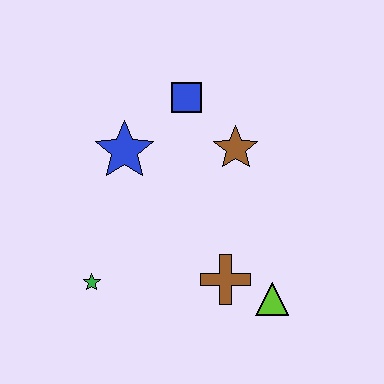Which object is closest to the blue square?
The brown star is closest to the blue square.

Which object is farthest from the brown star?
The green star is farthest from the brown star.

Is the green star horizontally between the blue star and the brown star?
No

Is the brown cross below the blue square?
Yes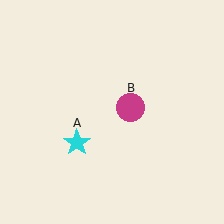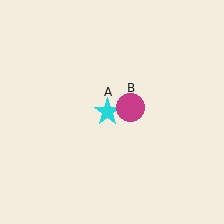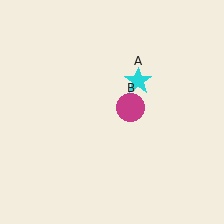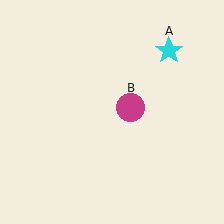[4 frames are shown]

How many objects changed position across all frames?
1 object changed position: cyan star (object A).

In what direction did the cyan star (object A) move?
The cyan star (object A) moved up and to the right.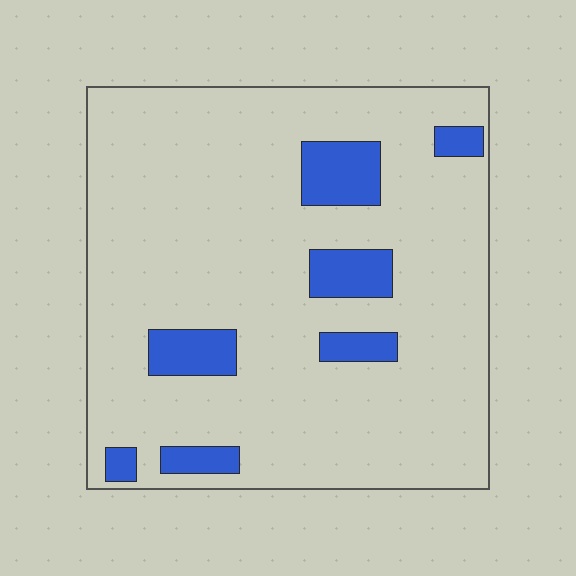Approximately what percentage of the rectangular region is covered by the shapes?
Approximately 15%.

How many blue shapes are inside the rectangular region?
7.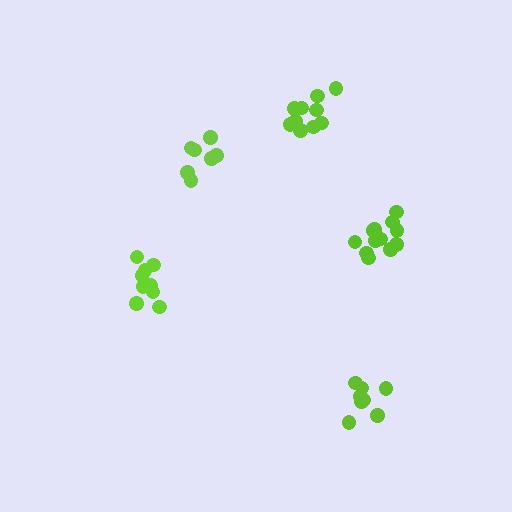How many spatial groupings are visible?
There are 5 spatial groupings.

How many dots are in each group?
Group 1: 11 dots, Group 2: 12 dots, Group 3: 9 dots, Group 4: 8 dots, Group 5: 7 dots (47 total).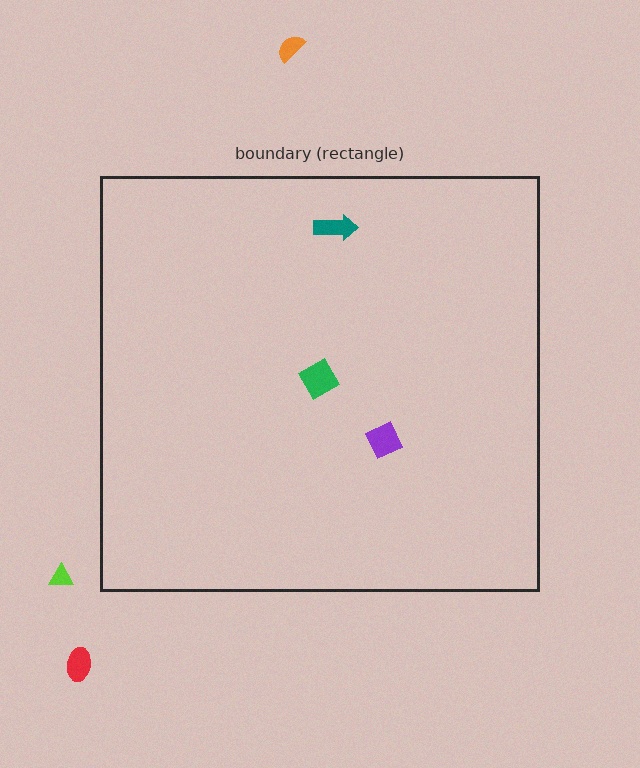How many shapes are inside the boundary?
3 inside, 3 outside.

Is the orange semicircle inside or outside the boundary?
Outside.